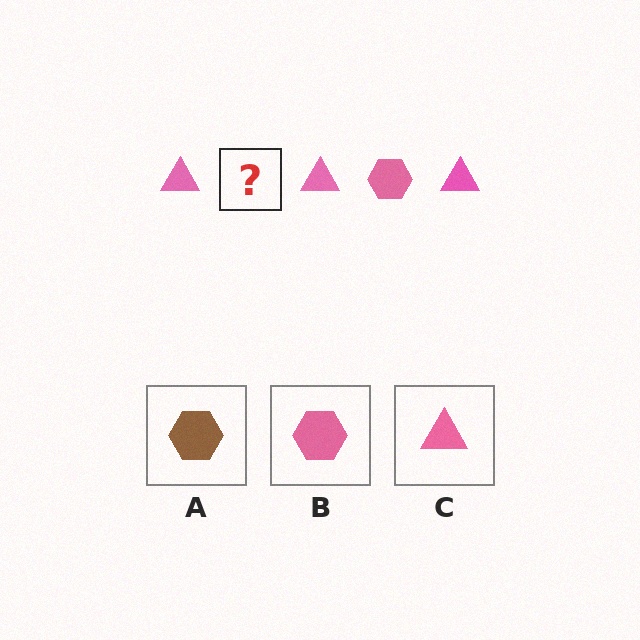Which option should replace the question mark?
Option B.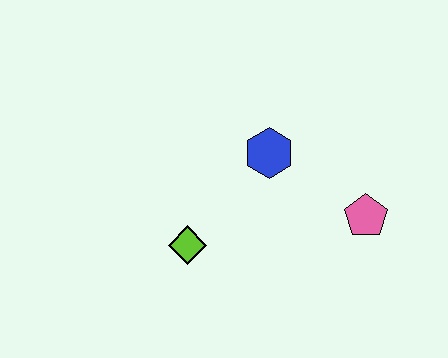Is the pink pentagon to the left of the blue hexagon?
No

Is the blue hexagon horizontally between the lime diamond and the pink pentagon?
Yes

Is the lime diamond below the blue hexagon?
Yes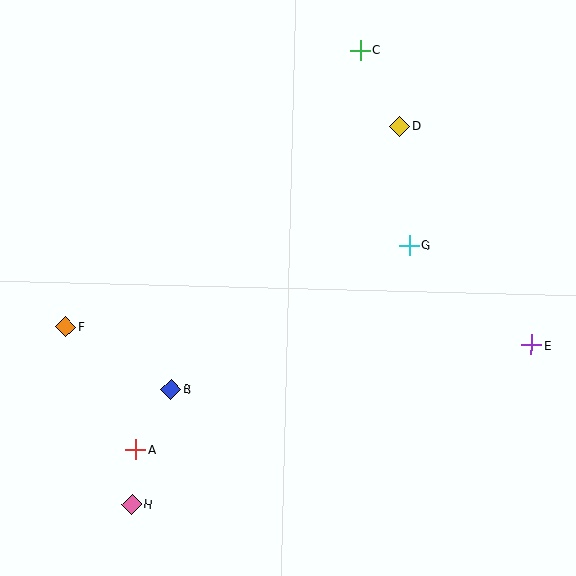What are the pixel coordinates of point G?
Point G is at (410, 245).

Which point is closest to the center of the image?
Point G at (410, 245) is closest to the center.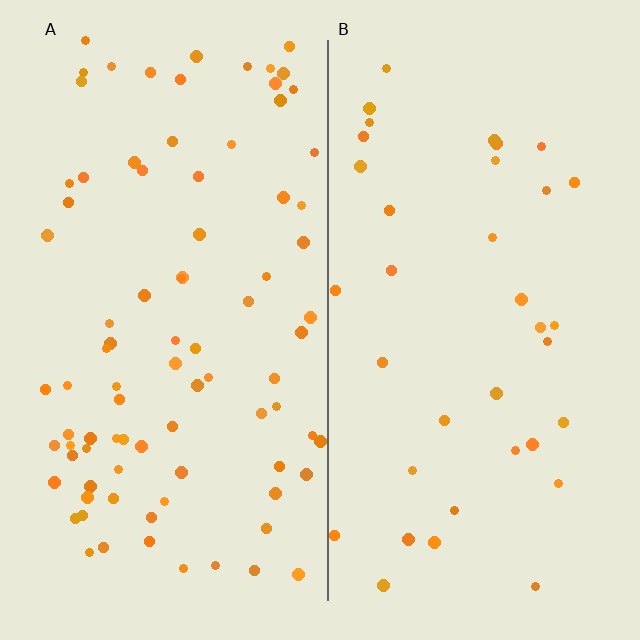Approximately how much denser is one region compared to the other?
Approximately 2.4× — region A over region B.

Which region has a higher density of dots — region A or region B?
A (the left).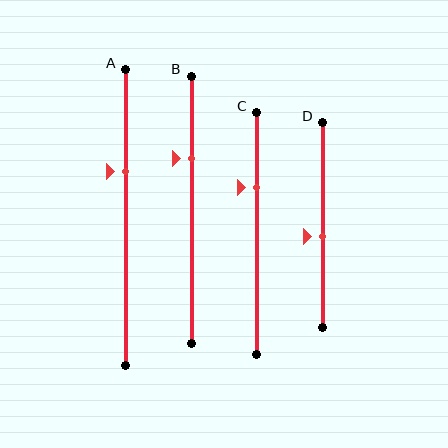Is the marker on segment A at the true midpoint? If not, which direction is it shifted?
No, the marker on segment A is shifted upward by about 15% of the segment length.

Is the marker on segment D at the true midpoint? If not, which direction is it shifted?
No, the marker on segment D is shifted downward by about 5% of the segment length.